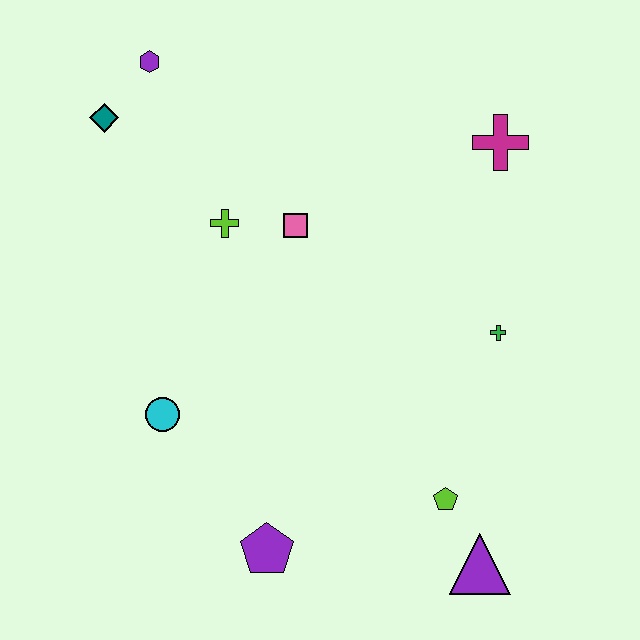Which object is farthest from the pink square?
The purple triangle is farthest from the pink square.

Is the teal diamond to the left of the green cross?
Yes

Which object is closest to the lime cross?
The pink square is closest to the lime cross.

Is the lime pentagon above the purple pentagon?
Yes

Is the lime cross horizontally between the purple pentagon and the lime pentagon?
No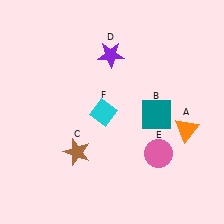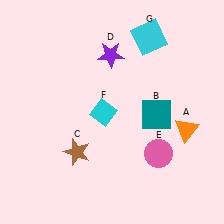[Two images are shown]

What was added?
A cyan square (G) was added in Image 2.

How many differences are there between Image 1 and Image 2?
There is 1 difference between the two images.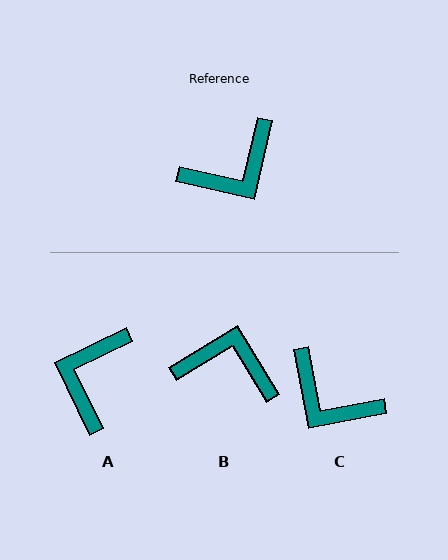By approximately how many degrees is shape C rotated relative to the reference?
Approximately 67 degrees clockwise.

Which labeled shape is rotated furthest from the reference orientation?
A, about 141 degrees away.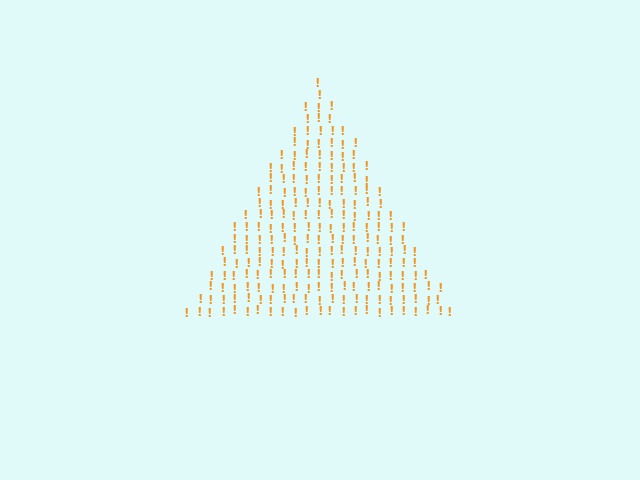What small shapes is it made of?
It is made of small exclamation marks.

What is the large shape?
The large shape is a triangle.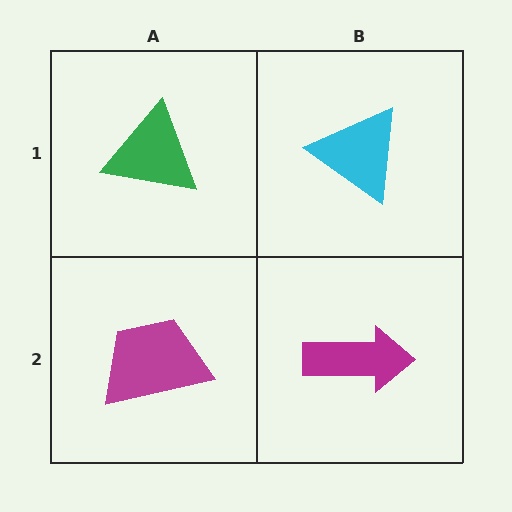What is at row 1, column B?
A cyan triangle.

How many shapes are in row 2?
2 shapes.